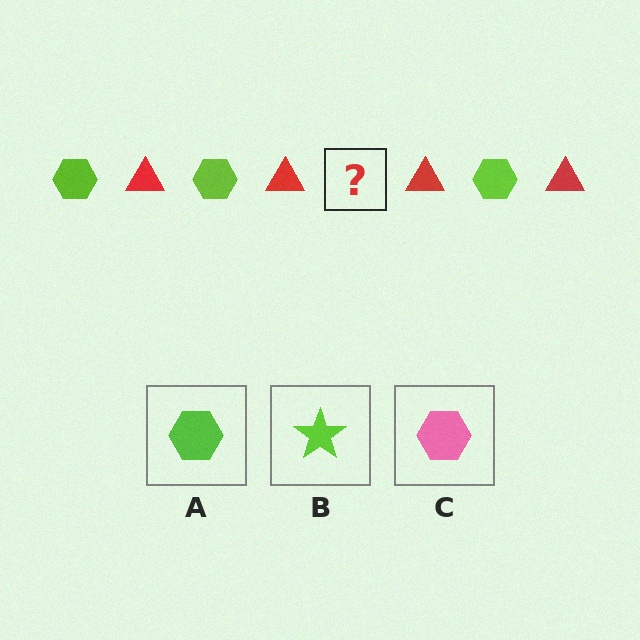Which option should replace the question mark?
Option A.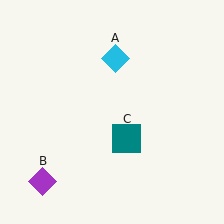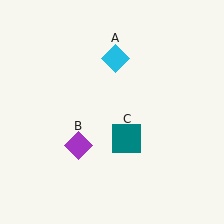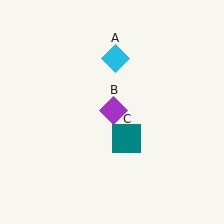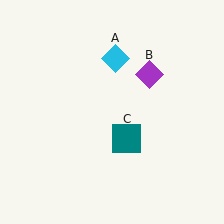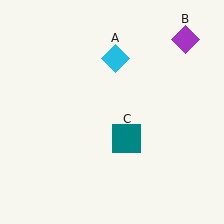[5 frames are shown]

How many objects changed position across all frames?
1 object changed position: purple diamond (object B).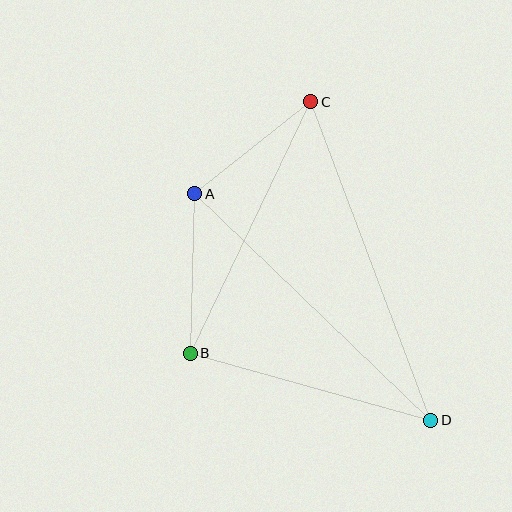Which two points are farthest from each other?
Points C and D are farthest from each other.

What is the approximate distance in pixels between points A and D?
The distance between A and D is approximately 327 pixels.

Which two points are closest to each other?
Points A and C are closest to each other.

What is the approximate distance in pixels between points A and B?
The distance between A and B is approximately 159 pixels.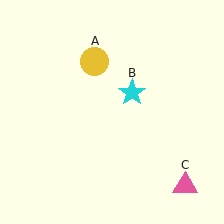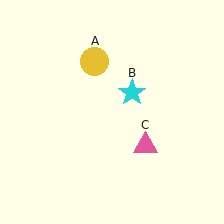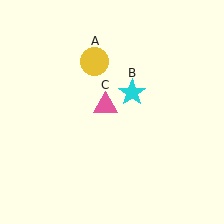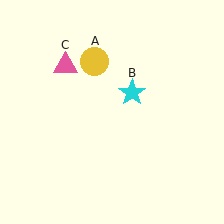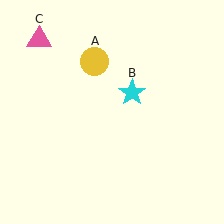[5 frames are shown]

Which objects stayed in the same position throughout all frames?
Yellow circle (object A) and cyan star (object B) remained stationary.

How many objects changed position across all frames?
1 object changed position: pink triangle (object C).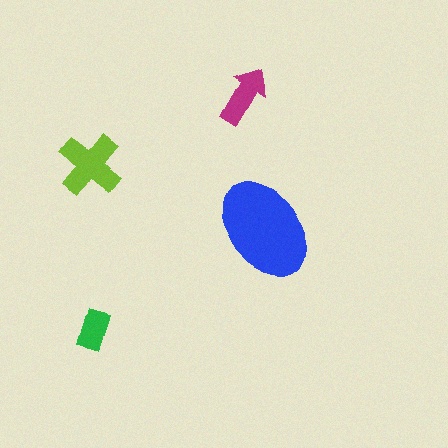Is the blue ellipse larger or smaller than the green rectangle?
Larger.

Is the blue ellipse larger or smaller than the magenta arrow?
Larger.